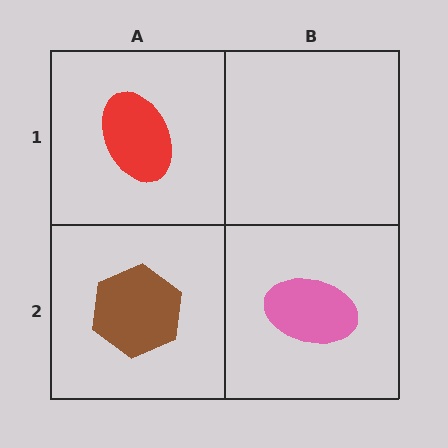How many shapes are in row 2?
2 shapes.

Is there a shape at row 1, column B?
No, that cell is empty.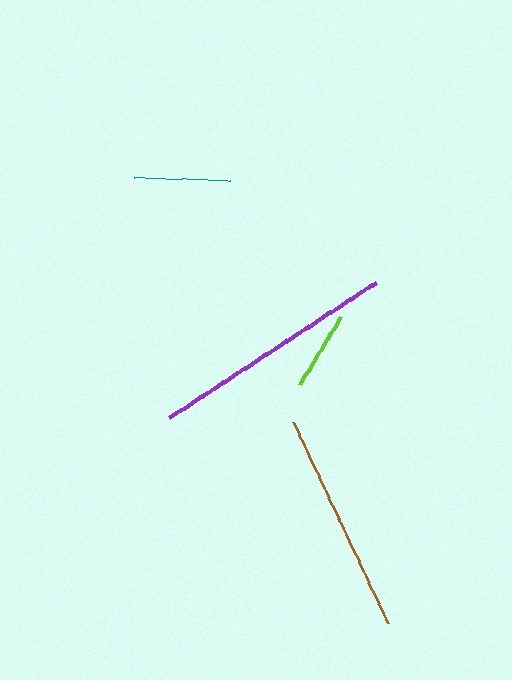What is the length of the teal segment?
The teal segment is approximately 95 pixels long.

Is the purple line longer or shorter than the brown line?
The purple line is longer than the brown line.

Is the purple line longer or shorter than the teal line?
The purple line is longer than the teal line.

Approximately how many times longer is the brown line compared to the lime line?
The brown line is approximately 2.8 times the length of the lime line.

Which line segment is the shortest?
The lime line is the shortest at approximately 80 pixels.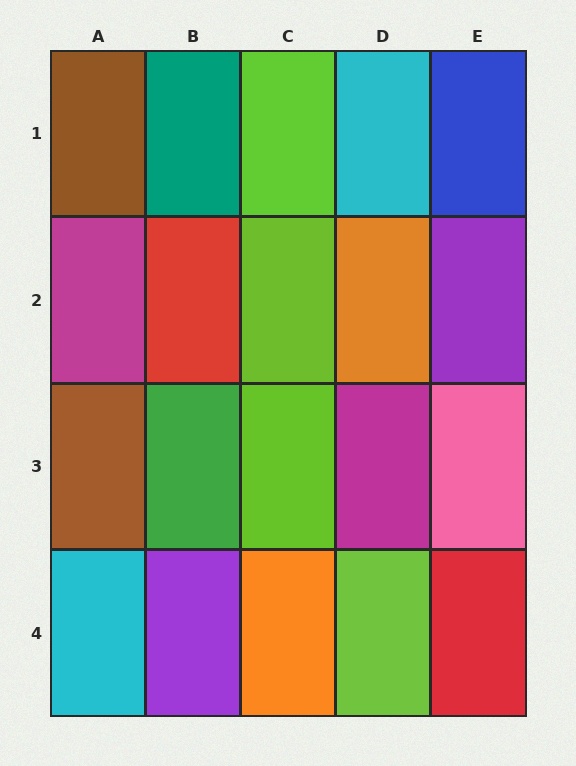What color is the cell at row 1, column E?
Blue.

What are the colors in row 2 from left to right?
Magenta, red, lime, orange, purple.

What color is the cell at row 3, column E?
Pink.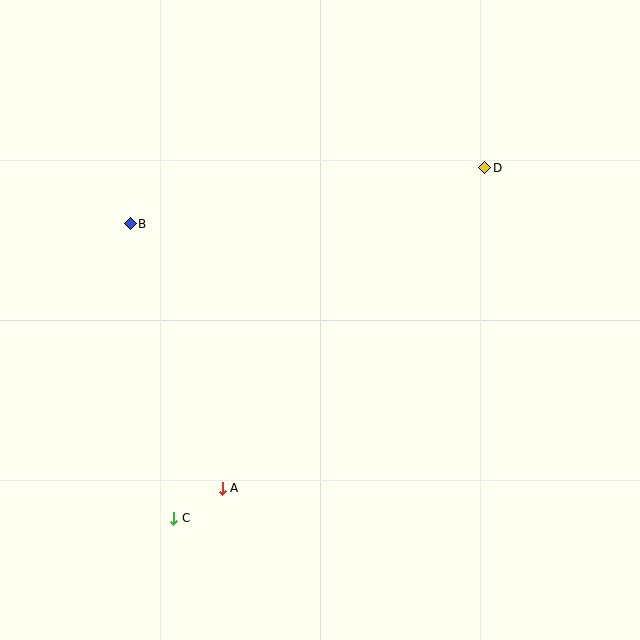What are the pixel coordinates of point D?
Point D is at (485, 168).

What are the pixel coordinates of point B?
Point B is at (130, 224).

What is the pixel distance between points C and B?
The distance between C and B is 298 pixels.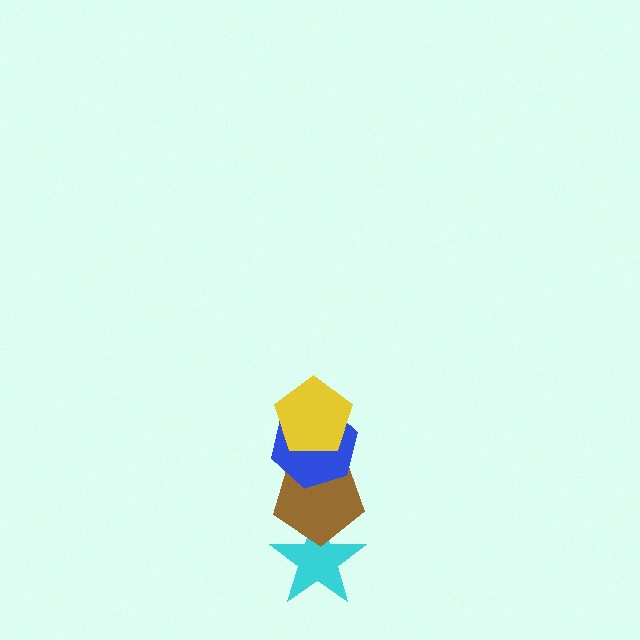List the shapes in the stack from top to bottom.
From top to bottom: the yellow pentagon, the blue hexagon, the brown pentagon, the cyan star.